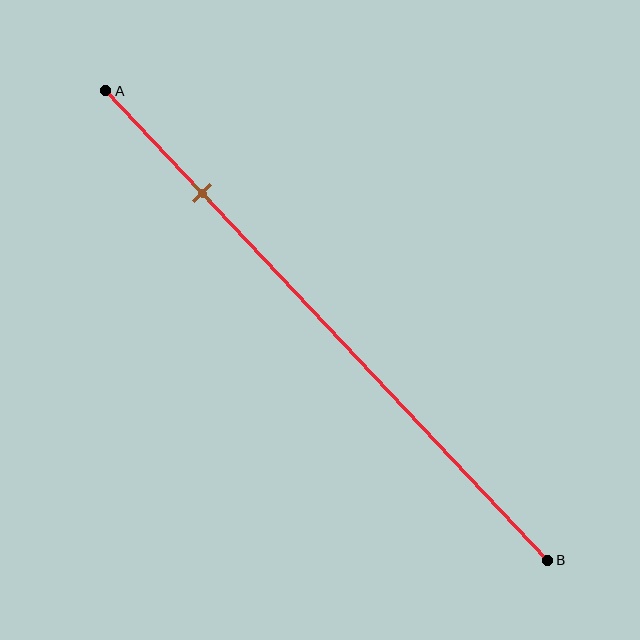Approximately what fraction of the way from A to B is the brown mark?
The brown mark is approximately 20% of the way from A to B.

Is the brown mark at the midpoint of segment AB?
No, the mark is at about 20% from A, not at the 50% midpoint.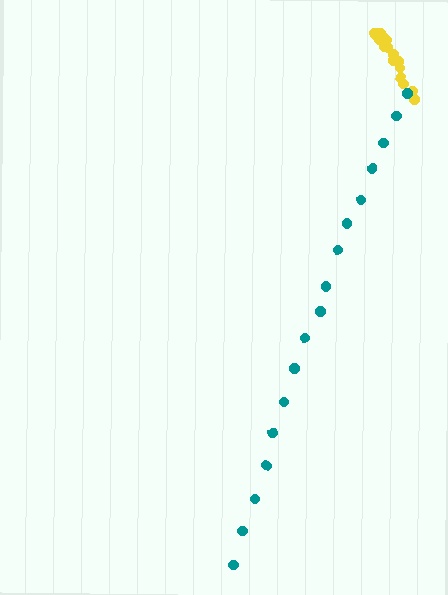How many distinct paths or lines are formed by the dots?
There are 2 distinct paths.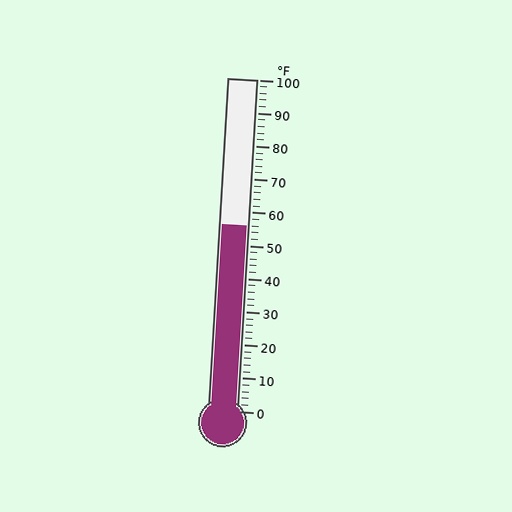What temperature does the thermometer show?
The thermometer shows approximately 56°F.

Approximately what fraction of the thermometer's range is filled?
The thermometer is filled to approximately 55% of its range.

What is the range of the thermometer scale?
The thermometer scale ranges from 0°F to 100°F.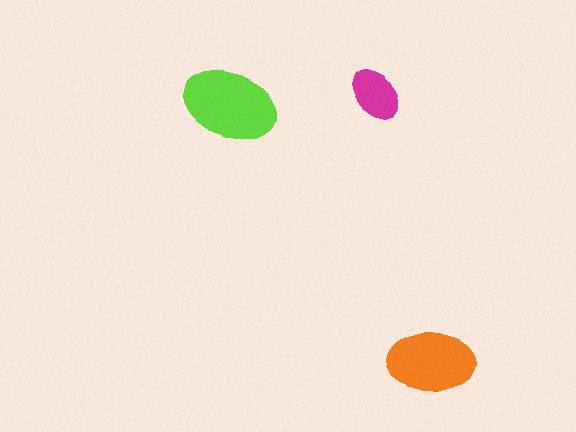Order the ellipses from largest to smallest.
the lime one, the orange one, the magenta one.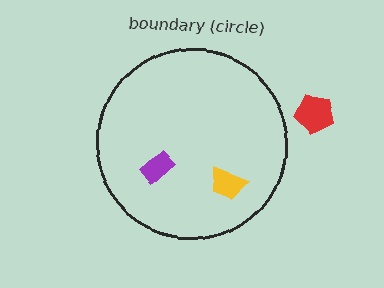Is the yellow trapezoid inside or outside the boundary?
Inside.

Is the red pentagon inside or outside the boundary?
Outside.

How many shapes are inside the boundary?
2 inside, 1 outside.